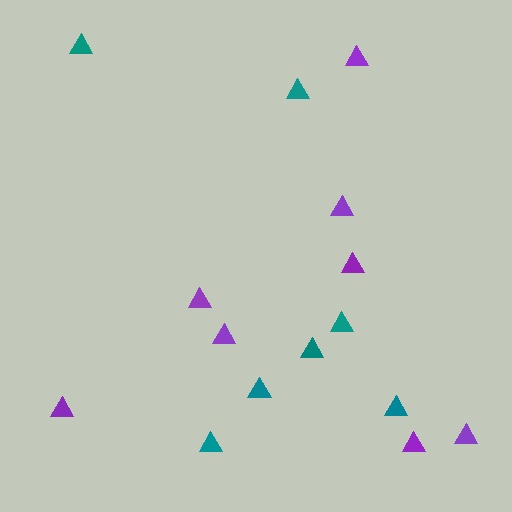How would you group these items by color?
There are 2 groups: one group of purple triangles (8) and one group of teal triangles (7).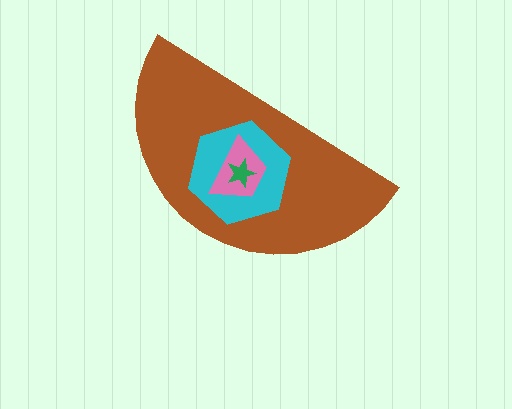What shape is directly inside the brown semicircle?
The cyan hexagon.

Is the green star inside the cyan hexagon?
Yes.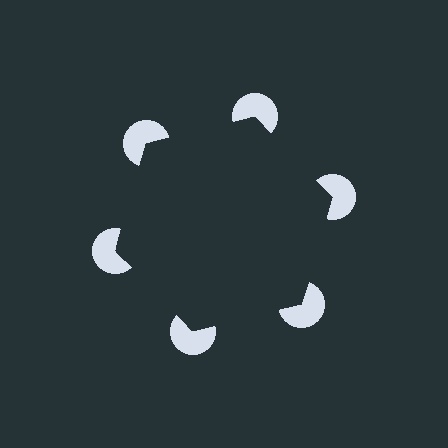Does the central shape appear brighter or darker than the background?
It typically appears slightly darker than the background, even though no actual brightness change is drawn.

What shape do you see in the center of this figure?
An illusory hexagon — its edges are inferred from the aligned wedge cuts in the pac-man discs, not physically drawn.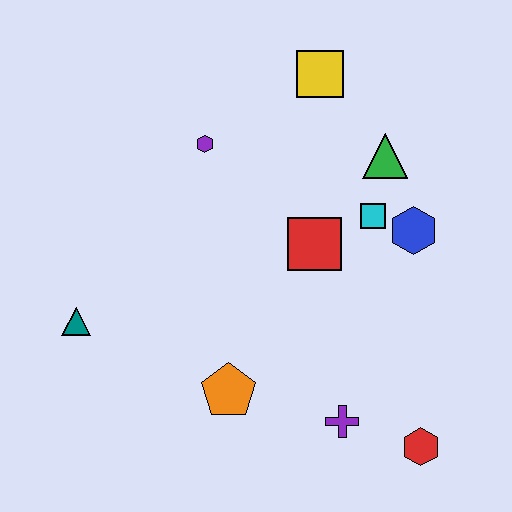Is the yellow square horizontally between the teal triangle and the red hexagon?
Yes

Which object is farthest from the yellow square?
The red hexagon is farthest from the yellow square.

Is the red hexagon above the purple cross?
No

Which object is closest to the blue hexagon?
The cyan square is closest to the blue hexagon.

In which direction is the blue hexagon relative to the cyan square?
The blue hexagon is to the right of the cyan square.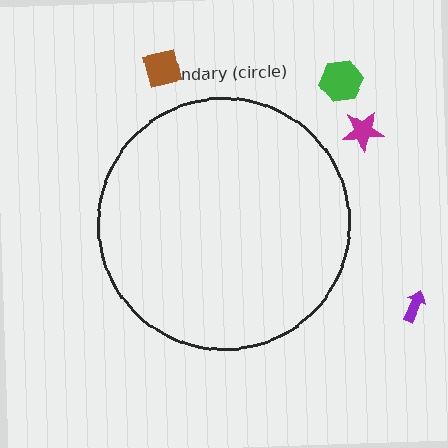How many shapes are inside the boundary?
0 inside, 4 outside.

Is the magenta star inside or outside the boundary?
Outside.